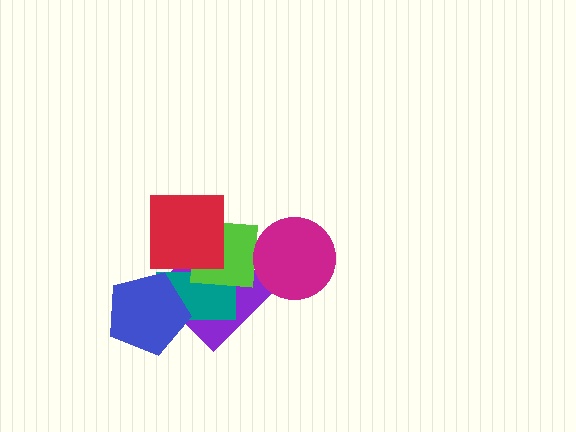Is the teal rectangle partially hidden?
Yes, it is partially covered by another shape.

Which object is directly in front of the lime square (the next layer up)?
The magenta circle is directly in front of the lime square.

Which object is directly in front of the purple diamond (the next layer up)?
The teal rectangle is directly in front of the purple diamond.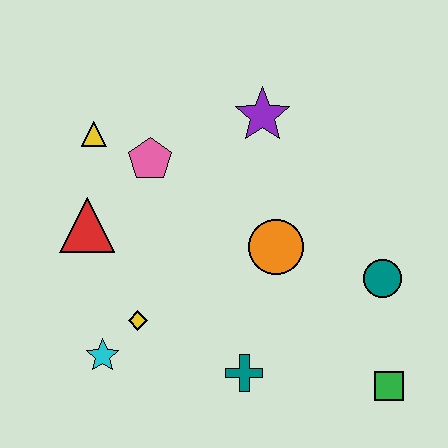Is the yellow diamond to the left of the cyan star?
No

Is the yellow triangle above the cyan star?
Yes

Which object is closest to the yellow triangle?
The pink pentagon is closest to the yellow triangle.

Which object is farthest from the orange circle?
The yellow triangle is farthest from the orange circle.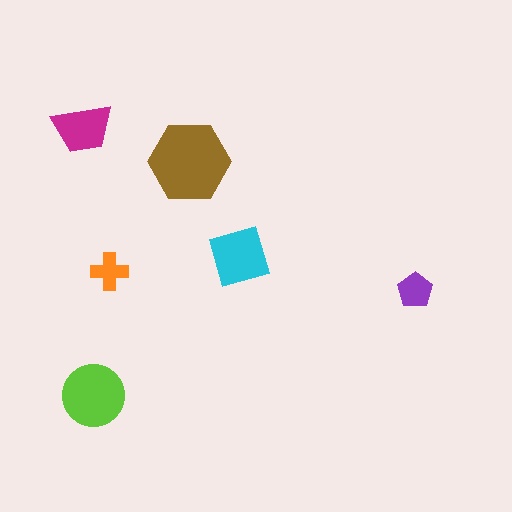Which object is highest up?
The magenta trapezoid is topmost.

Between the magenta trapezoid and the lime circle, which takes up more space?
The lime circle.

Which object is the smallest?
The orange cross.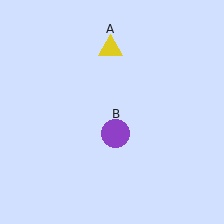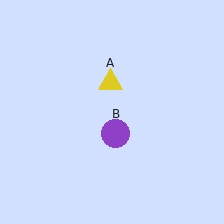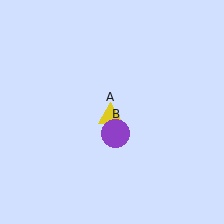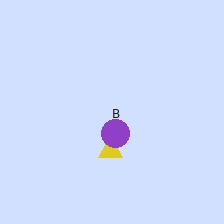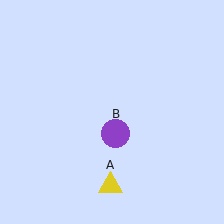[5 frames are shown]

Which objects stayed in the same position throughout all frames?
Purple circle (object B) remained stationary.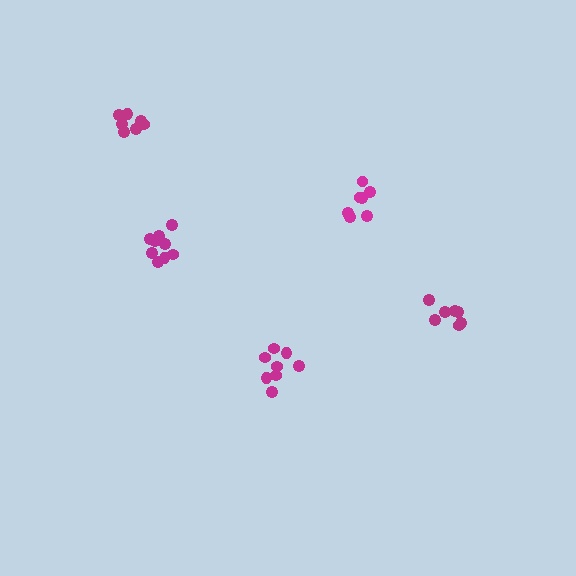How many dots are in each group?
Group 1: 8 dots, Group 2: 7 dots, Group 3: 9 dots, Group 4: 7 dots, Group 5: 8 dots (39 total).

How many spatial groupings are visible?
There are 5 spatial groupings.